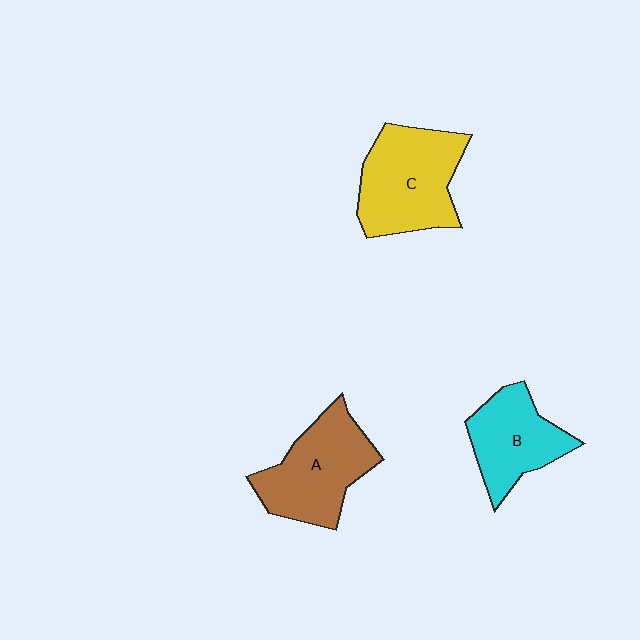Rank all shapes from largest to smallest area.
From largest to smallest: C (yellow), A (brown), B (cyan).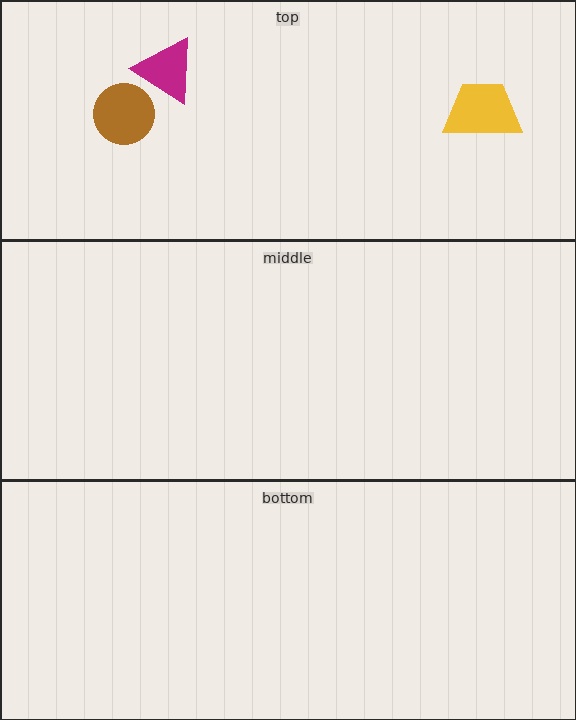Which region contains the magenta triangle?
The top region.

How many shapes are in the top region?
3.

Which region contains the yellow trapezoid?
The top region.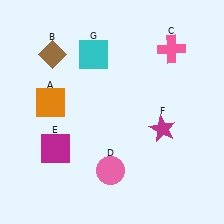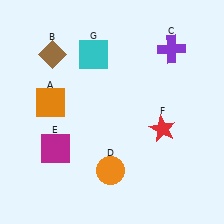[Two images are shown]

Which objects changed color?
C changed from pink to purple. D changed from pink to orange. F changed from magenta to red.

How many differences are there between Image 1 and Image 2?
There are 3 differences between the two images.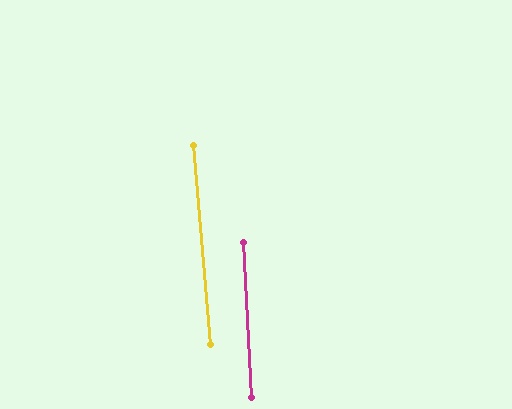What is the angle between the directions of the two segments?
Approximately 2 degrees.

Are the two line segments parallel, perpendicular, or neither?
Parallel — their directions differ by only 1.7°.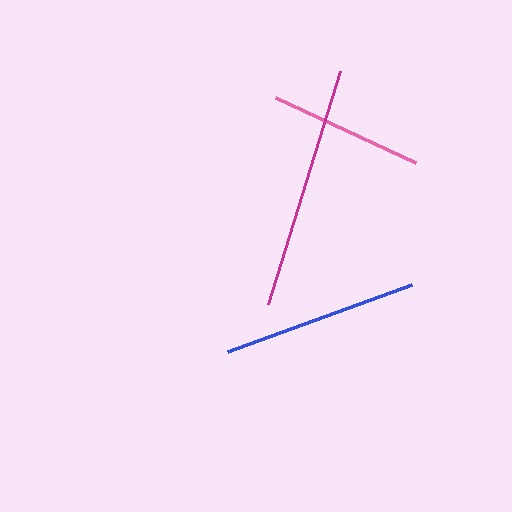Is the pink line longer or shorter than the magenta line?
The magenta line is longer than the pink line.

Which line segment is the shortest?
The pink line is the shortest at approximately 155 pixels.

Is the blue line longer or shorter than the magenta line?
The magenta line is longer than the blue line.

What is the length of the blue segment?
The blue segment is approximately 197 pixels long.